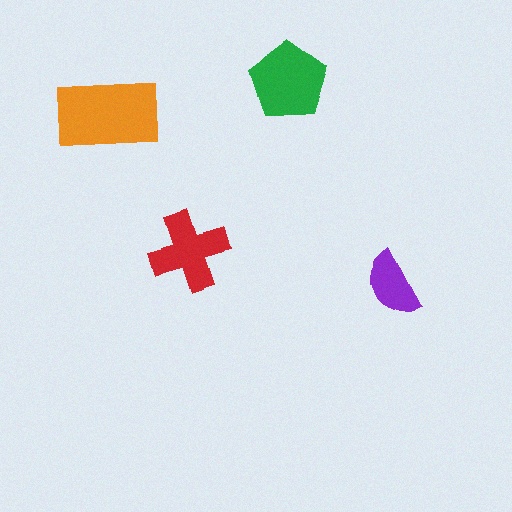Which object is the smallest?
The purple semicircle.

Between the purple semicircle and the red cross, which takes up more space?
The red cross.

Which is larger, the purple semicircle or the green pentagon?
The green pentagon.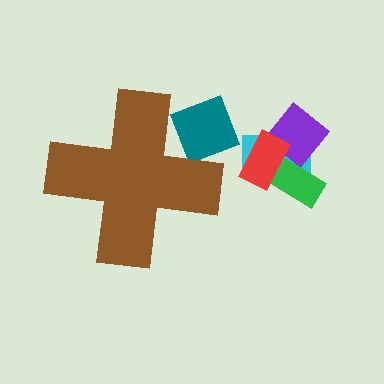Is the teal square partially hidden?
Yes, the teal square is partially hidden behind the brown cross.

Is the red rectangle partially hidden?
No, the red rectangle is fully visible.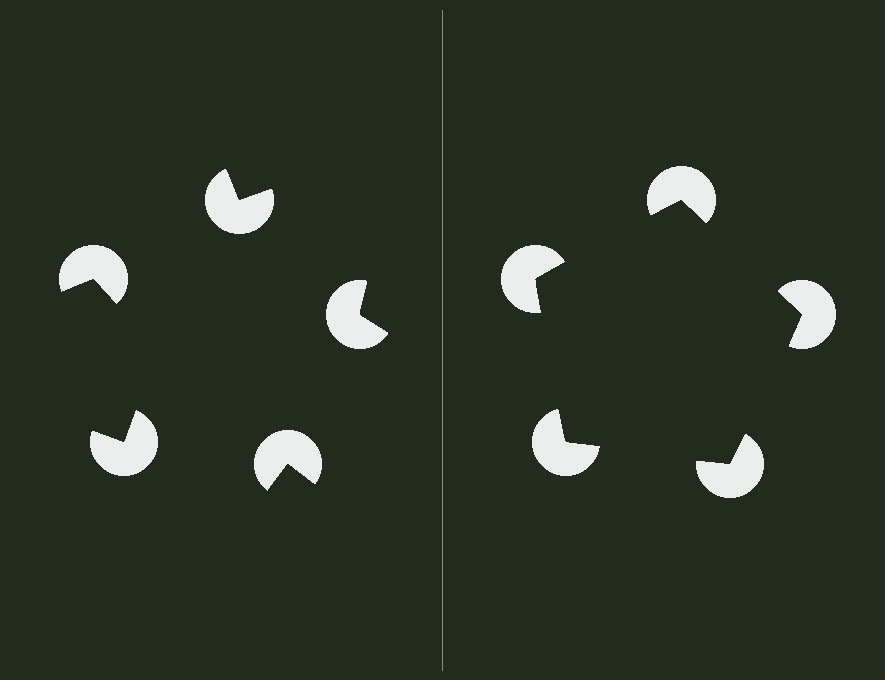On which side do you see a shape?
An illusory pentagon appears on the right side. On the left side the wedge cuts are rotated, so no coherent shape forms.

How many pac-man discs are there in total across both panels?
10 — 5 on each side.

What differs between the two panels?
The pac-man discs are positioned identically on both sides; only the wedge orientations differ. On the right they align to a pentagon; on the left they are misaligned.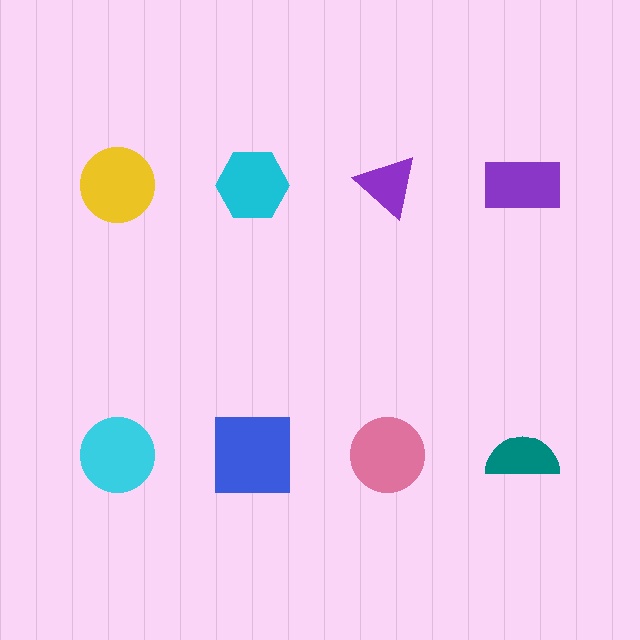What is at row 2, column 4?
A teal semicircle.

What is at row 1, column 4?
A purple rectangle.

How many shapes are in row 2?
4 shapes.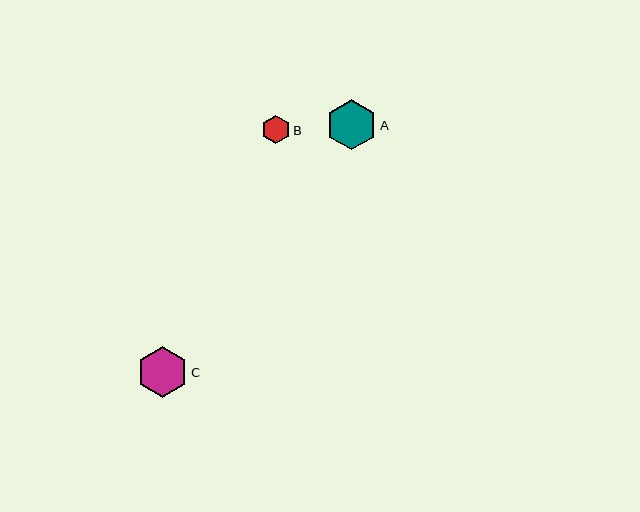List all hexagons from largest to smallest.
From largest to smallest: C, A, B.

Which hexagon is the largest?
Hexagon C is the largest with a size of approximately 51 pixels.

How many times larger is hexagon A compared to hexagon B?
Hexagon A is approximately 1.8 times the size of hexagon B.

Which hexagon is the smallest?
Hexagon B is the smallest with a size of approximately 28 pixels.